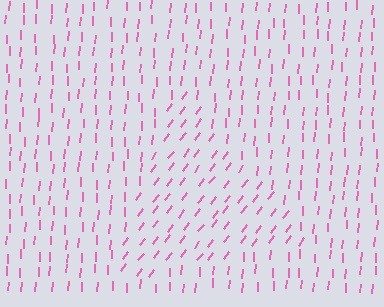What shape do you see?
I see a triangle.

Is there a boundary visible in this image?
Yes, there is a texture boundary formed by a change in line orientation.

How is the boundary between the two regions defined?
The boundary is defined purely by a change in line orientation (approximately 32 degrees difference). All lines are the same color and thickness.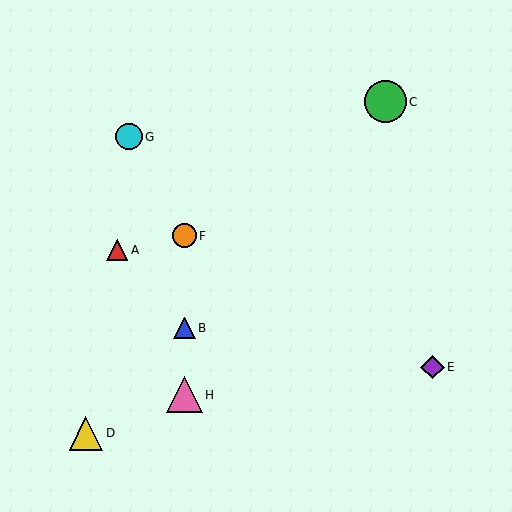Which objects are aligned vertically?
Objects B, F, H are aligned vertically.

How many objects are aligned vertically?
3 objects (B, F, H) are aligned vertically.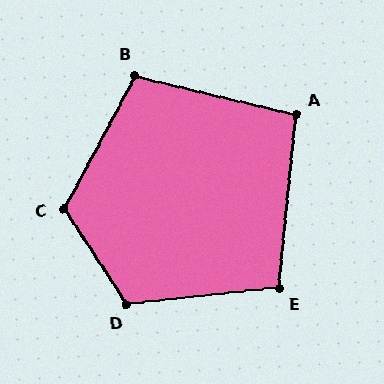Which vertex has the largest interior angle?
C, at approximately 118 degrees.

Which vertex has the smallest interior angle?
A, at approximately 98 degrees.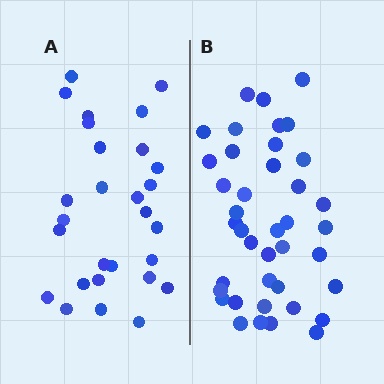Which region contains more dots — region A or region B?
Region B (the right region) has more dots.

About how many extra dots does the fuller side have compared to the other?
Region B has roughly 12 or so more dots than region A.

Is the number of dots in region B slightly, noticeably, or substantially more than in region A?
Region B has noticeably more, but not dramatically so. The ratio is roughly 1.4 to 1.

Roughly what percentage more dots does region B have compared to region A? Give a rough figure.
About 45% more.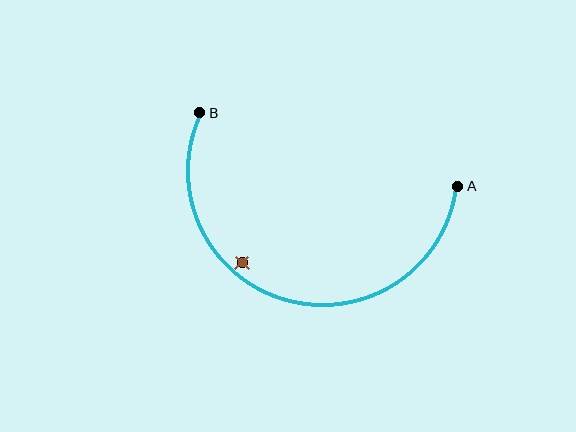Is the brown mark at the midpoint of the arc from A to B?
No — the brown mark does not lie on the arc at all. It sits slightly inside the curve.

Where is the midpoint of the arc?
The arc midpoint is the point on the curve farthest from the straight line joining A and B. It sits below that line.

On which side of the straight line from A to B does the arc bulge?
The arc bulges below the straight line connecting A and B.